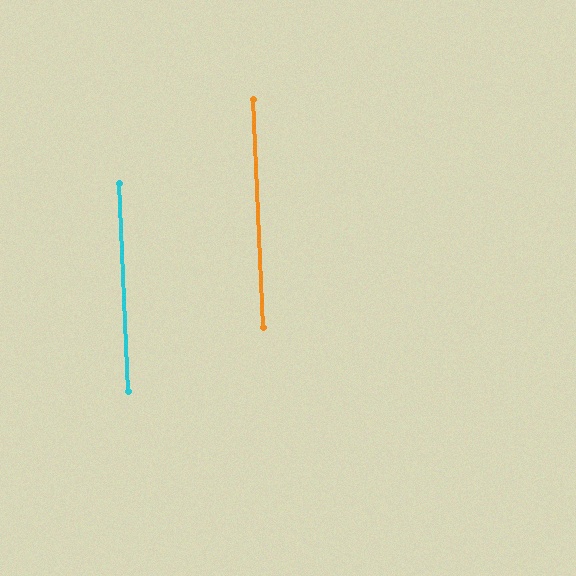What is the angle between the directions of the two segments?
Approximately 0 degrees.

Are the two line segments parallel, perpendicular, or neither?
Parallel — their directions differ by only 0.1°.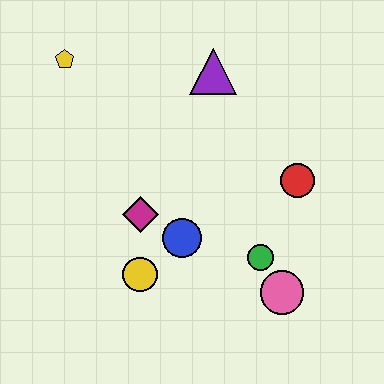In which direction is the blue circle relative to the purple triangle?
The blue circle is below the purple triangle.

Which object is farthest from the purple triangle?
The pink circle is farthest from the purple triangle.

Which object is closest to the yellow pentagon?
The purple triangle is closest to the yellow pentagon.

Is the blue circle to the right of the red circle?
No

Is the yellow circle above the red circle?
No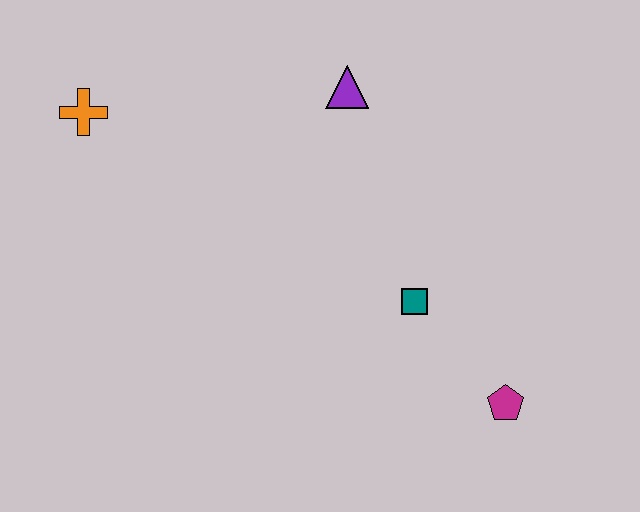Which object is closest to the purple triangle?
The teal square is closest to the purple triangle.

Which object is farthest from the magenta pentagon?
The orange cross is farthest from the magenta pentagon.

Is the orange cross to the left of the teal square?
Yes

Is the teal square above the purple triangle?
No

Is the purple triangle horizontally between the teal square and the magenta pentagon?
No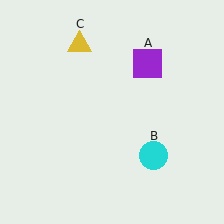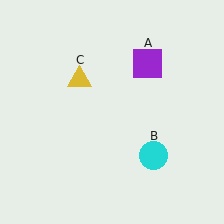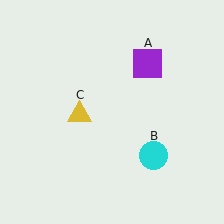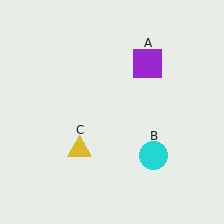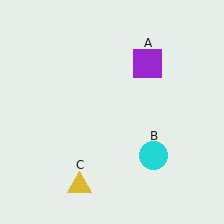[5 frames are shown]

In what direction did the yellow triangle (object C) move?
The yellow triangle (object C) moved down.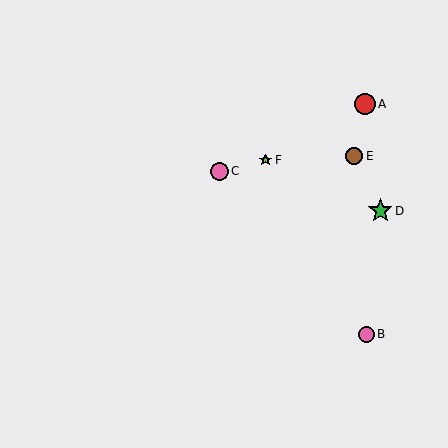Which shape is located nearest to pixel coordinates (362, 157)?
The brown circle (labeled E) at (354, 156) is nearest to that location.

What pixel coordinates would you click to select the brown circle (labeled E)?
Click at (354, 156) to select the brown circle E.